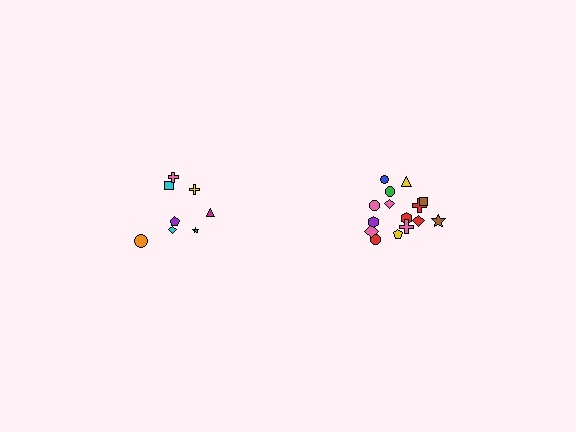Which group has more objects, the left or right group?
The right group.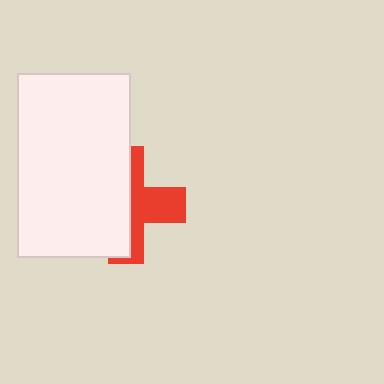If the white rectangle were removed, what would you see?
You would see the complete red cross.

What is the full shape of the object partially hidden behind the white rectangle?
The partially hidden object is a red cross.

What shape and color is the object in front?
The object in front is a white rectangle.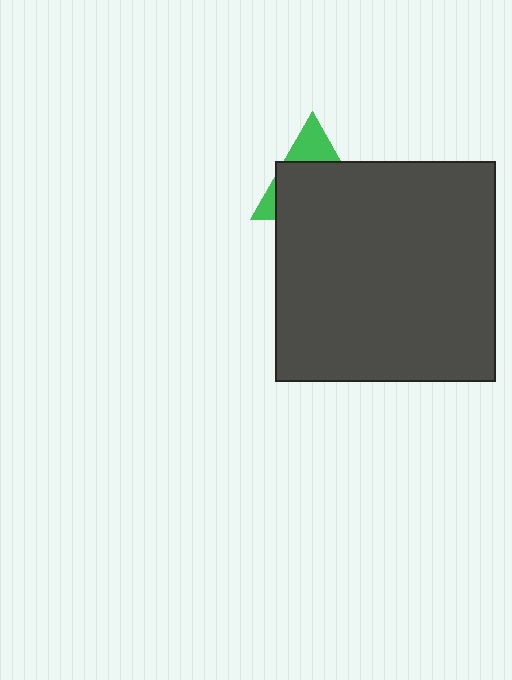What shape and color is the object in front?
The object in front is a dark gray square.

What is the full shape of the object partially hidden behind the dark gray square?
The partially hidden object is a green triangle.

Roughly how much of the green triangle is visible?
A small part of it is visible (roughly 30%).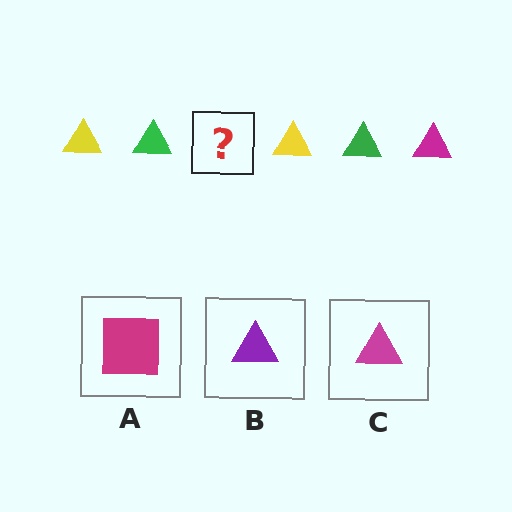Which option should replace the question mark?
Option C.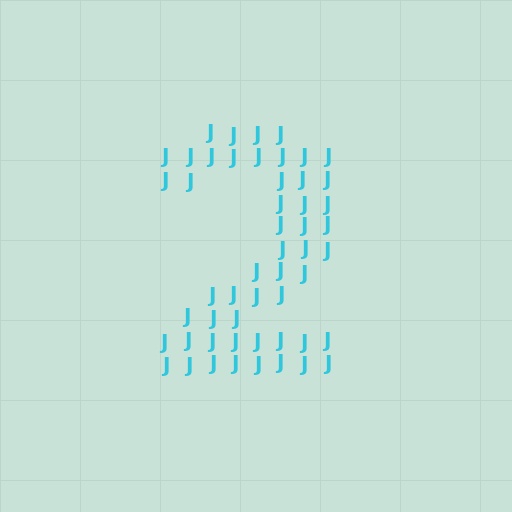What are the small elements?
The small elements are letter J's.